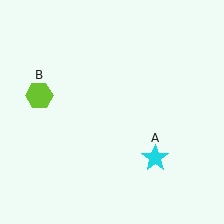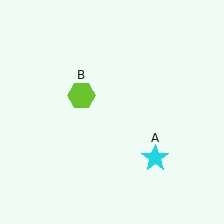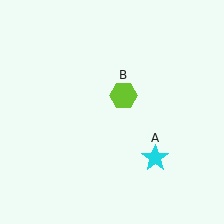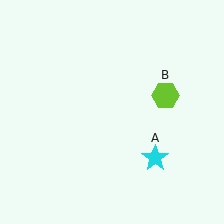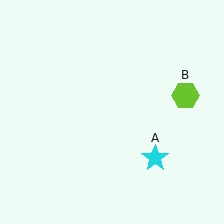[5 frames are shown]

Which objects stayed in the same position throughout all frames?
Cyan star (object A) remained stationary.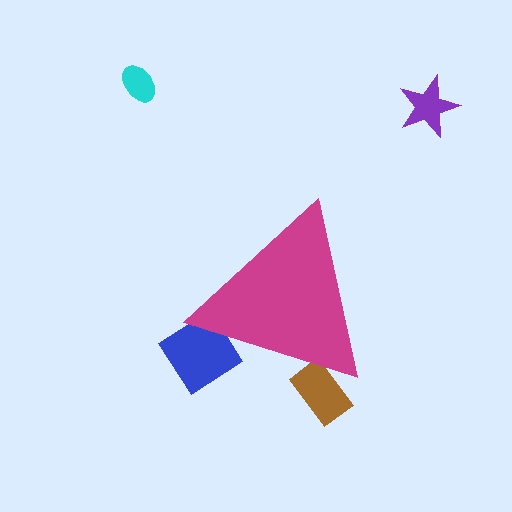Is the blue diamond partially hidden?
Yes, the blue diamond is partially hidden behind the magenta triangle.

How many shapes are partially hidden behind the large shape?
2 shapes are partially hidden.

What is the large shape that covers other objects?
A magenta triangle.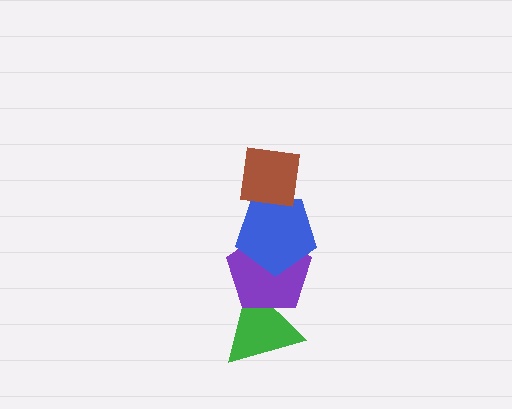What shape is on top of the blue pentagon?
The brown square is on top of the blue pentagon.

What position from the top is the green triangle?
The green triangle is 4th from the top.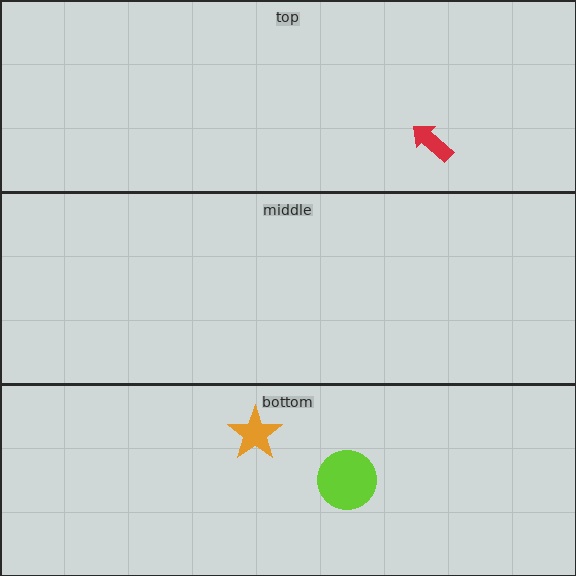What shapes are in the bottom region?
The orange star, the lime circle.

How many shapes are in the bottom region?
2.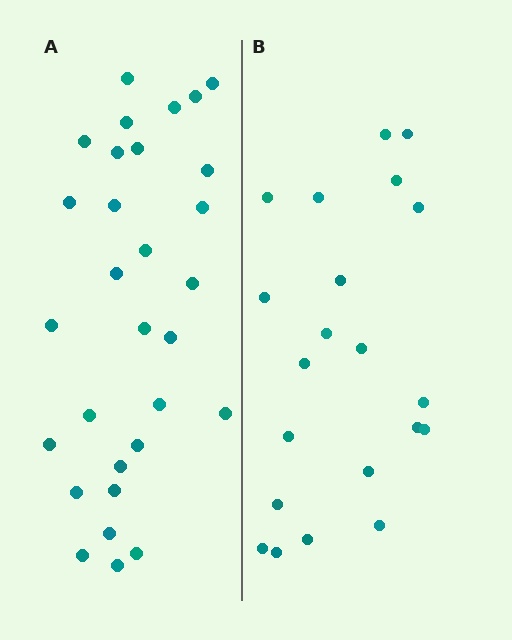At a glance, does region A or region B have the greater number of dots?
Region A (the left region) has more dots.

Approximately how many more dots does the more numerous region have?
Region A has roughly 8 or so more dots than region B.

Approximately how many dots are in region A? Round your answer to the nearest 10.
About 30 dots.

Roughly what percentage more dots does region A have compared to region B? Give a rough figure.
About 45% more.